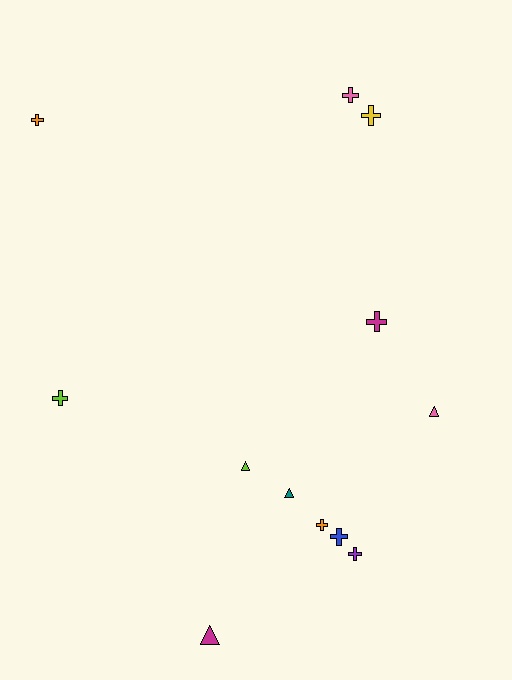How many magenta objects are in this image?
There are 2 magenta objects.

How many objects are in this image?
There are 12 objects.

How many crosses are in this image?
There are 8 crosses.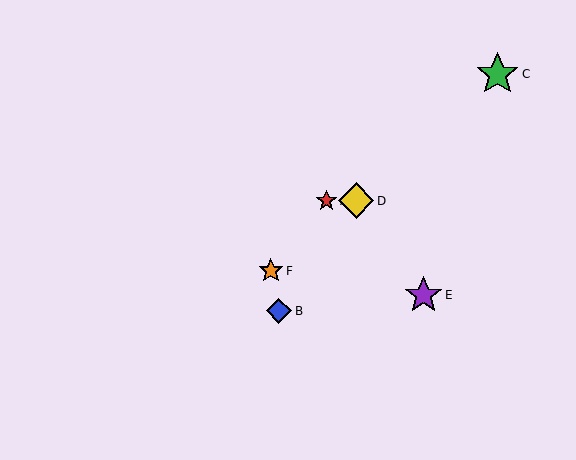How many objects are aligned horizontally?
2 objects (A, D) are aligned horizontally.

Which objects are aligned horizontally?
Objects A, D are aligned horizontally.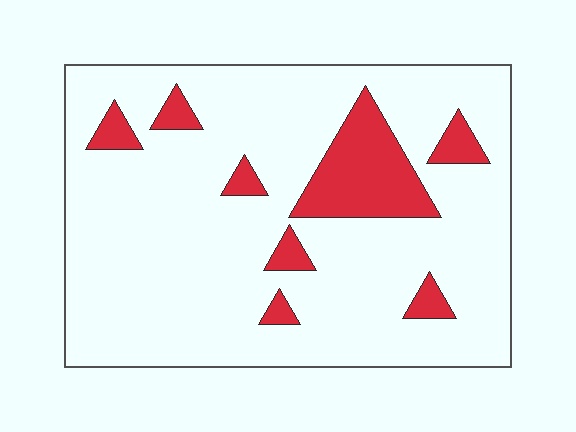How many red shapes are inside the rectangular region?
8.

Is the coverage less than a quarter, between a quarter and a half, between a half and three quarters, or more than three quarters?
Less than a quarter.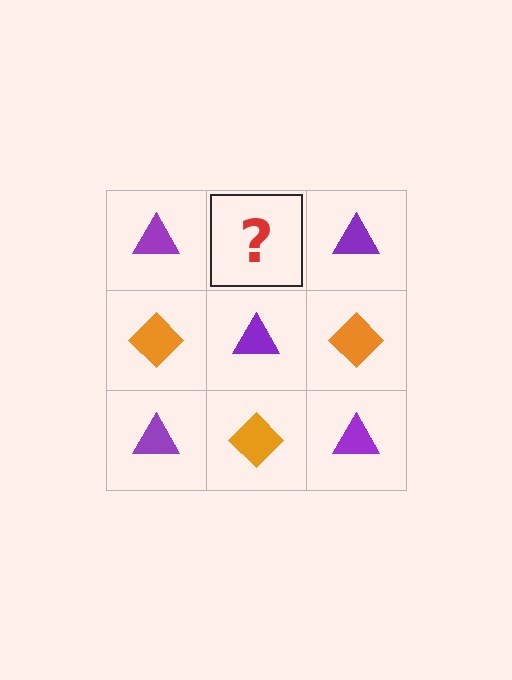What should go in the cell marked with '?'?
The missing cell should contain an orange diamond.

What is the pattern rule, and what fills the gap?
The rule is that it alternates purple triangle and orange diamond in a checkerboard pattern. The gap should be filled with an orange diamond.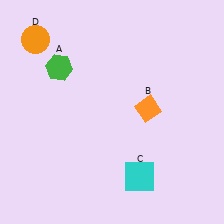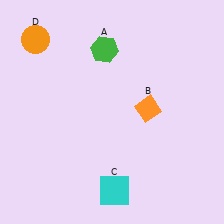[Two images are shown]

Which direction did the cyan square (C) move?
The cyan square (C) moved left.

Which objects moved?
The objects that moved are: the green hexagon (A), the cyan square (C).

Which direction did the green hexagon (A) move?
The green hexagon (A) moved right.